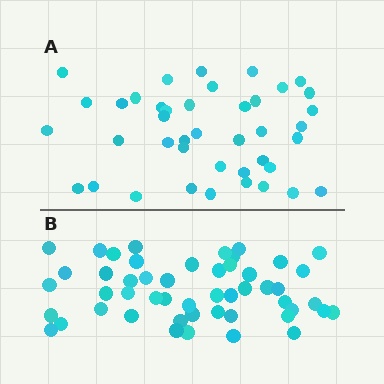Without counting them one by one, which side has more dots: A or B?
Region B (the bottom region) has more dots.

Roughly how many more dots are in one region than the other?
Region B has roughly 8 or so more dots than region A.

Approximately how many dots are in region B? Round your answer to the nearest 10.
About 50 dots.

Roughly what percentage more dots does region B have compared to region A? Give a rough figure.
About 20% more.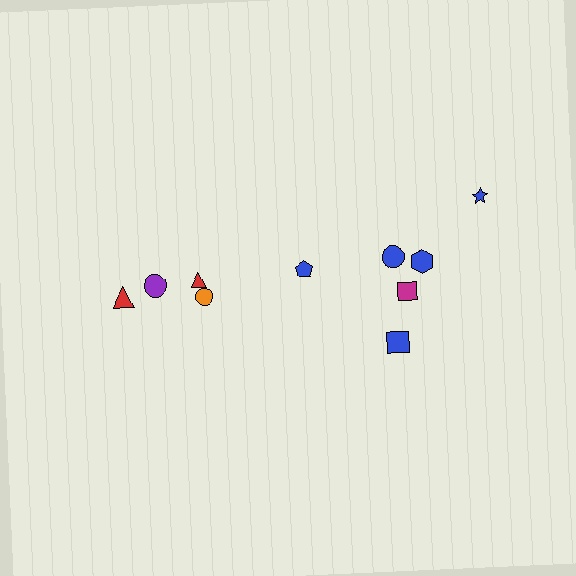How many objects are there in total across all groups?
There are 10 objects.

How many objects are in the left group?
There are 4 objects.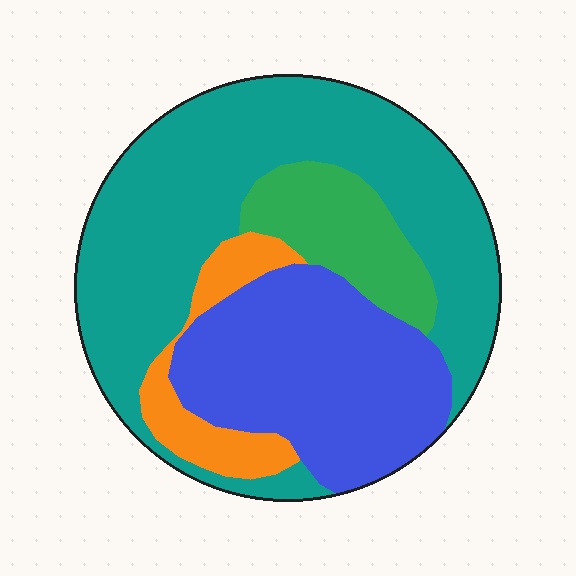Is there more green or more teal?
Teal.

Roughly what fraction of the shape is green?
Green covers around 10% of the shape.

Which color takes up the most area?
Teal, at roughly 50%.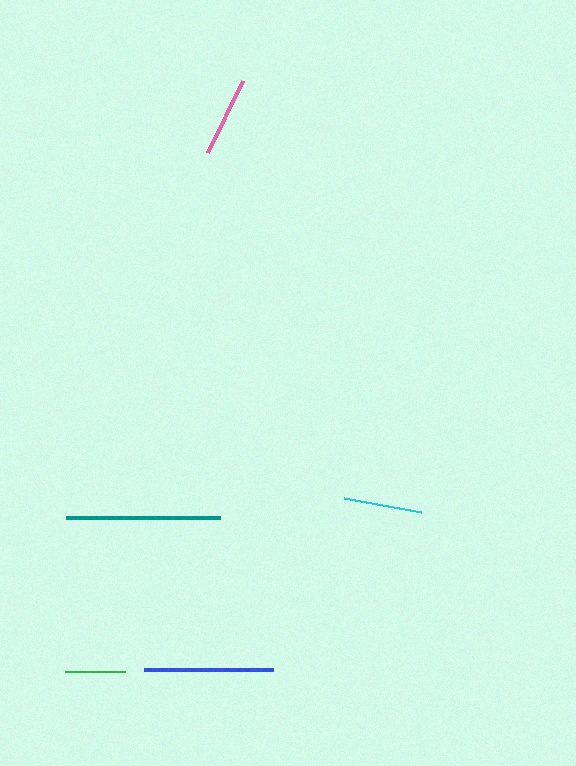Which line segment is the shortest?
The green line is the shortest at approximately 61 pixels.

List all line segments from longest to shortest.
From longest to shortest: teal, blue, pink, cyan, green.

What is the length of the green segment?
The green segment is approximately 61 pixels long.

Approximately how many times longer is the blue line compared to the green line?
The blue line is approximately 2.1 times the length of the green line.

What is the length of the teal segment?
The teal segment is approximately 154 pixels long.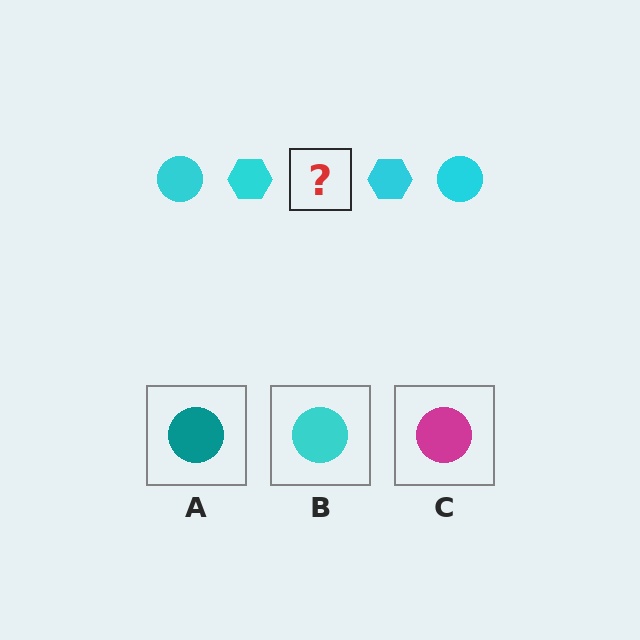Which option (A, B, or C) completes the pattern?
B.